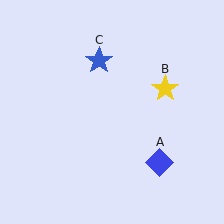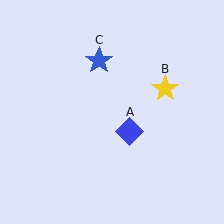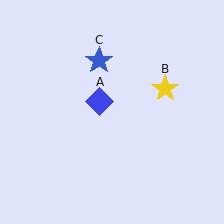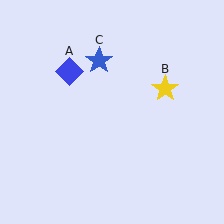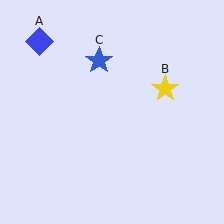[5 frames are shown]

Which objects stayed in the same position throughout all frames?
Yellow star (object B) and blue star (object C) remained stationary.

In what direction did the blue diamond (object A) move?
The blue diamond (object A) moved up and to the left.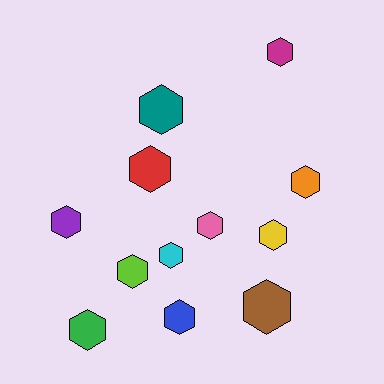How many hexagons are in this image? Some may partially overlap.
There are 12 hexagons.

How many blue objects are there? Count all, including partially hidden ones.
There is 1 blue object.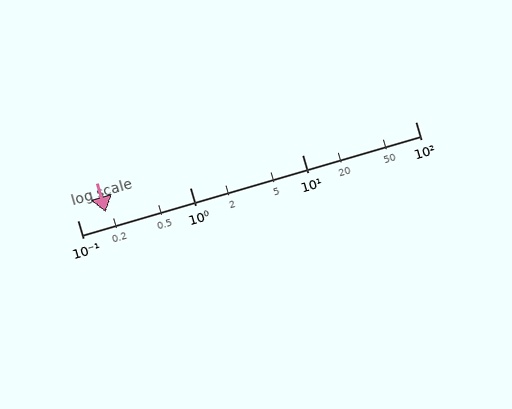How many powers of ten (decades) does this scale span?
The scale spans 3 decades, from 0.1 to 100.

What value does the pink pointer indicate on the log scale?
The pointer indicates approximately 0.18.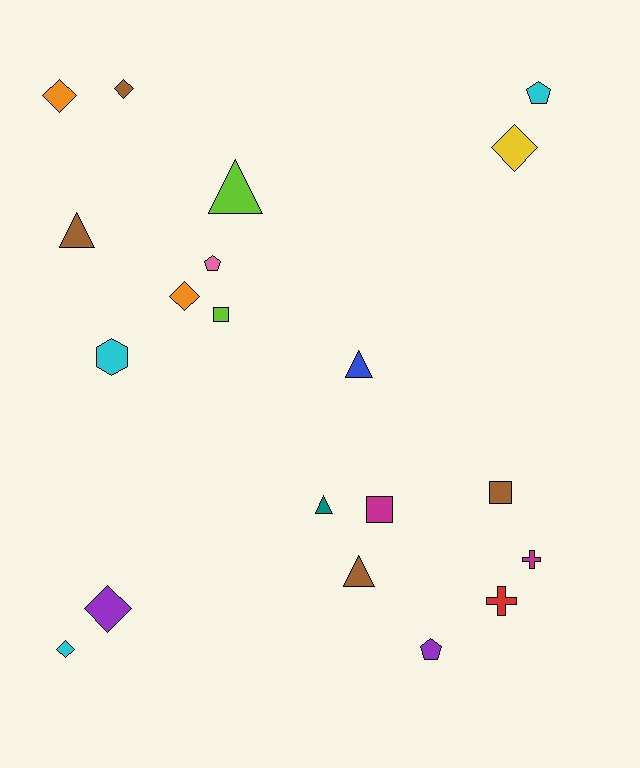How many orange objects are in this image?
There are 2 orange objects.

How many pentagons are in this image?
There are 3 pentagons.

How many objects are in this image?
There are 20 objects.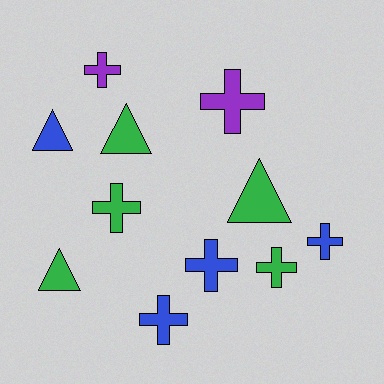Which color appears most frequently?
Green, with 5 objects.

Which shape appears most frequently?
Cross, with 7 objects.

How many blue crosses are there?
There are 3 blue crosses.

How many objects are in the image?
There are 11 objects.